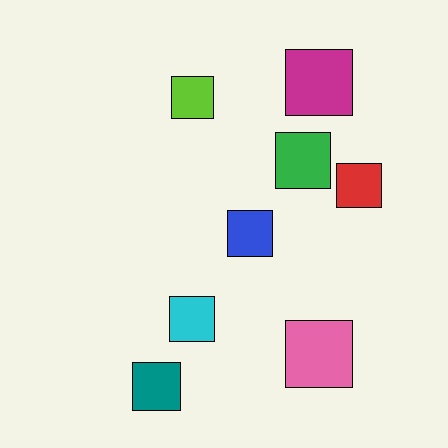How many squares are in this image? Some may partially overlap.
There are 8 squares.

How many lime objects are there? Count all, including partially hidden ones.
There is 1 lime object.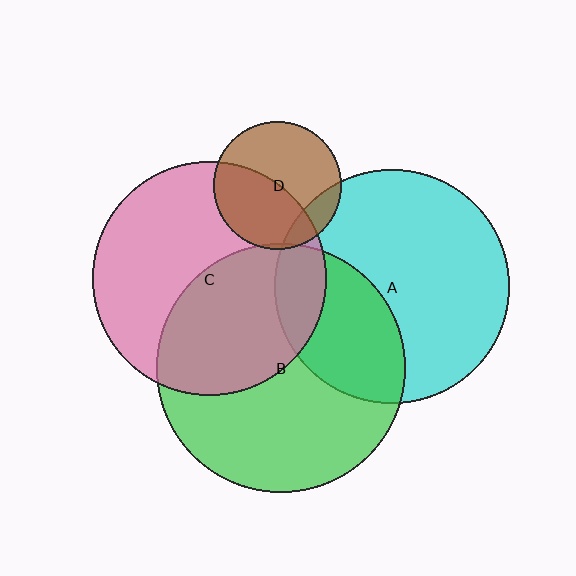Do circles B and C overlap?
Yes.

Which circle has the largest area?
Circle B (green).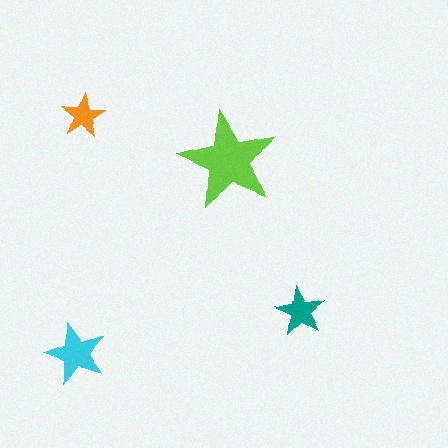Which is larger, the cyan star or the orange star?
The cyan one.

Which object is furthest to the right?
The teal star is rightmost.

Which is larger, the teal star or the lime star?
The lime one.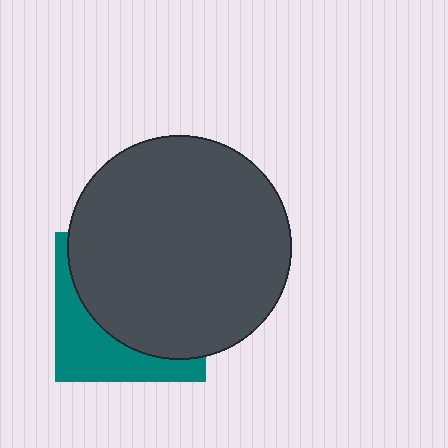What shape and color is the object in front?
The object in front is a dark gray circle.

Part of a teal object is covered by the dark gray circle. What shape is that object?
It is a square.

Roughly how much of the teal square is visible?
A small part of it is visible (roughly 33%).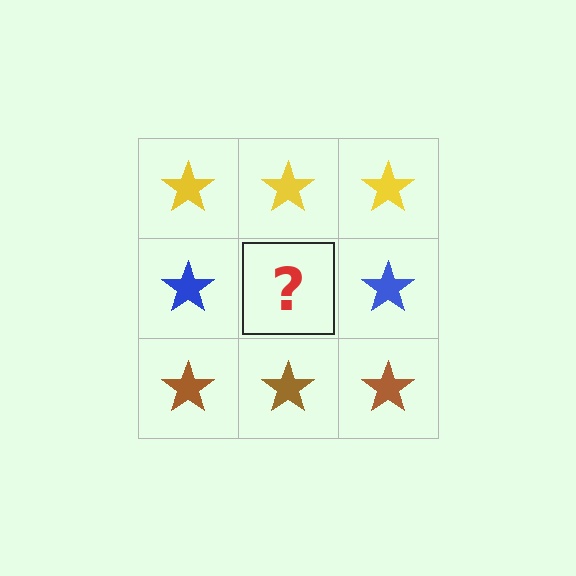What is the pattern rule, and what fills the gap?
The rule is that each row has a consistent color. The gap should be filled with a blue star.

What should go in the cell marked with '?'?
The missing cell should contain a blue star.